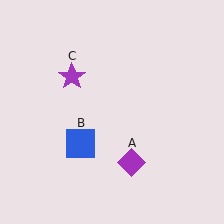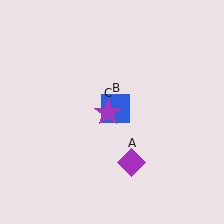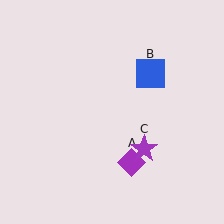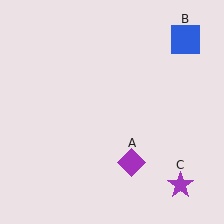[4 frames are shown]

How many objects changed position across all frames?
2 objects changed position: blue square (object B), purple star (object C).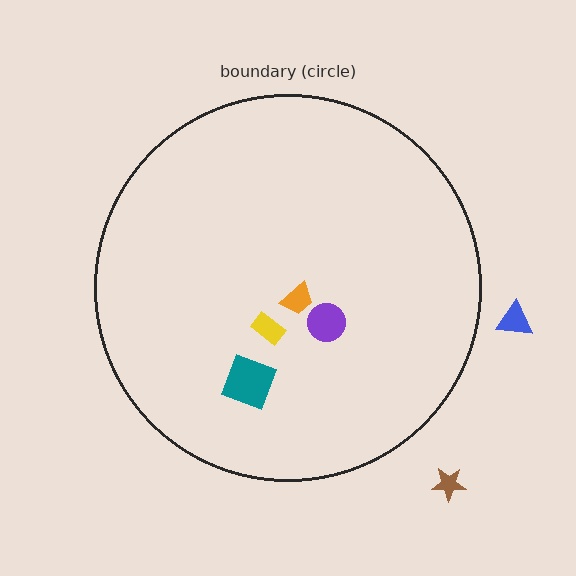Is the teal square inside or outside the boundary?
Inside.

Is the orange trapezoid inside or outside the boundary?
Inside.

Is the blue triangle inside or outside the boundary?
Outside.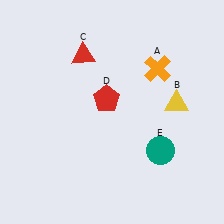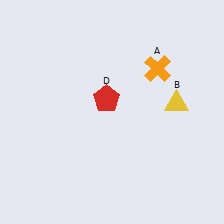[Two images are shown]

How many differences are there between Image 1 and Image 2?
There are 2 differences between the two images.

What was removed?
The red triangle (C), the teal circle (E) were removed in Image 2.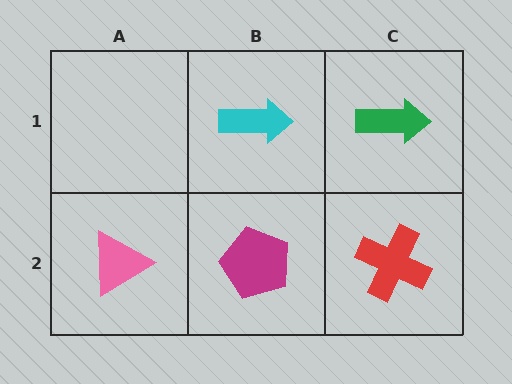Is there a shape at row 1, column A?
No, that cell is empty.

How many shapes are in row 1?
2 shapes.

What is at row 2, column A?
A pink triangle.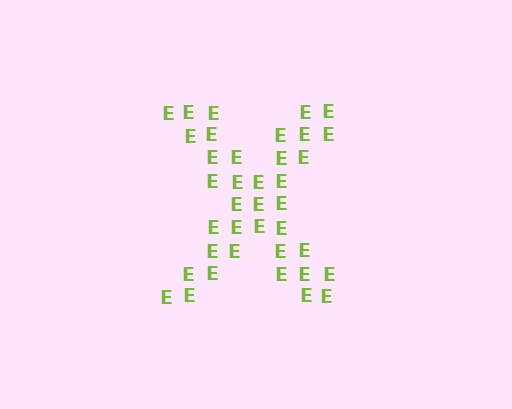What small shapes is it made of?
It is made of small letter E's.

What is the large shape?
The large shape is the letter X.